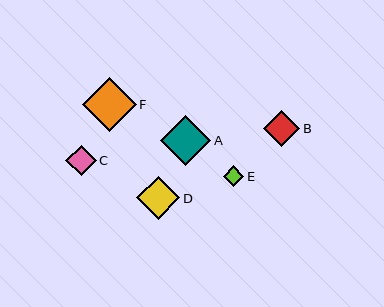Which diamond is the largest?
Diamond F is the largest with a size of approximately 54 pixels.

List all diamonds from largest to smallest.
From largest to smallest: F, A, D, B, C, E.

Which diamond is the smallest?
Diamond E is the smallest with a size of approximately 21 pixels.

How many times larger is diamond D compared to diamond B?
Diamond D is approximately 1.2 times the size of diamond B.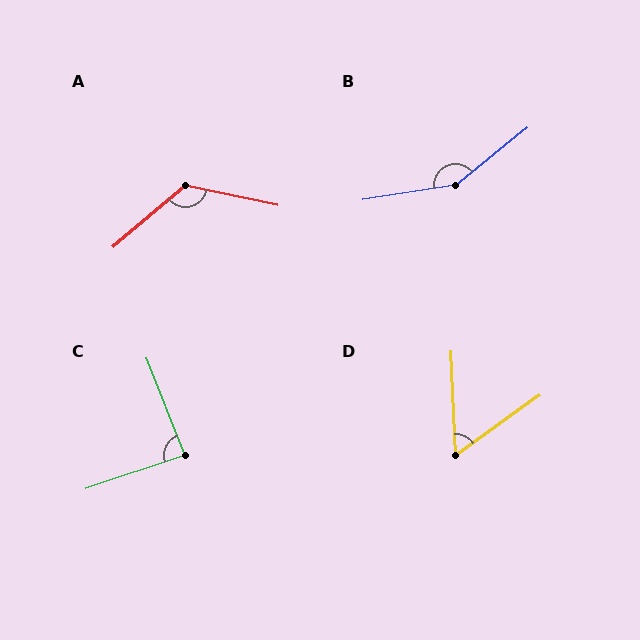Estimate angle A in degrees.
Approximately 128 degrees.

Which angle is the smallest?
D, at approximately 57 degrees.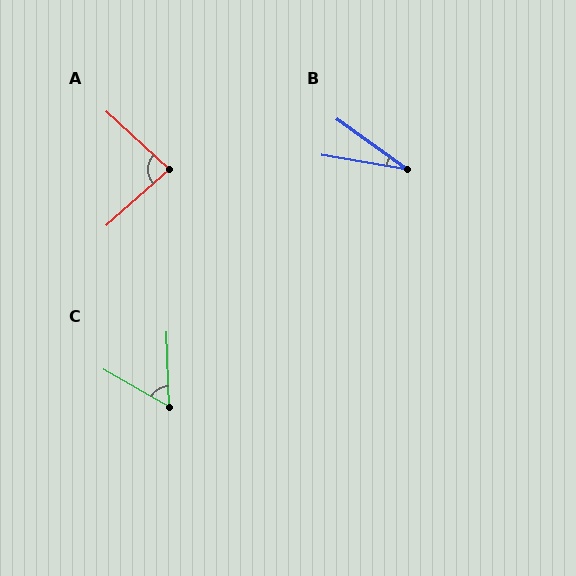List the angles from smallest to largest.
B (26°), C (58°), A (84°).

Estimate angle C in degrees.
Approximately 58 degrees.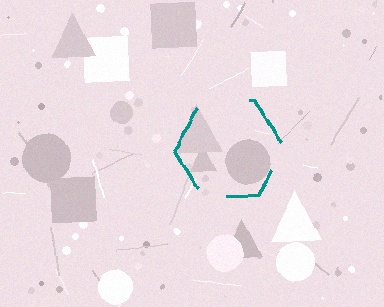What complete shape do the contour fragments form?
The contour fragments form a hexagon.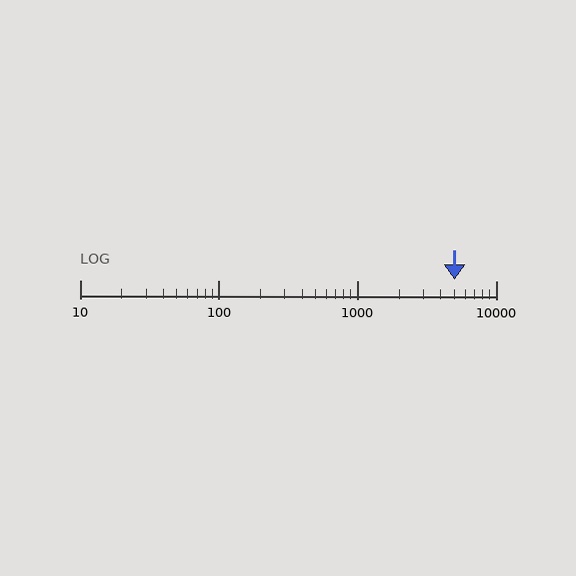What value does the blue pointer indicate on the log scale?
The pointer indicates approximately 5000.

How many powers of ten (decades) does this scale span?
The scale spans 3 decades, from 10 to 10000.